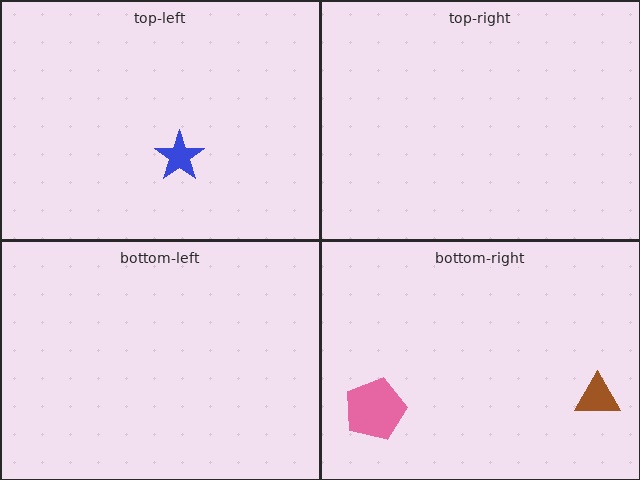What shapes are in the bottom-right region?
The pink pentagon, the brown triangle.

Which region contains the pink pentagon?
The bottom-right region.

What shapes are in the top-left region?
The blue star.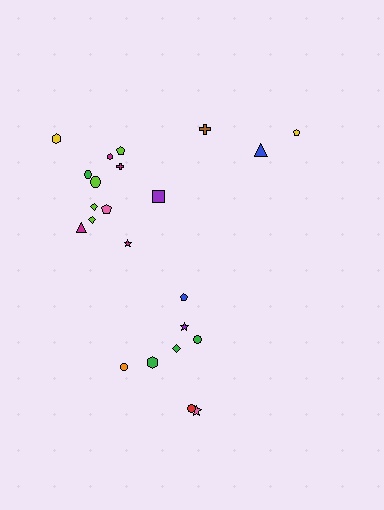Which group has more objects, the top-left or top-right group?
The top-left group.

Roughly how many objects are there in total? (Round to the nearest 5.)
Roughly 25 objects in total.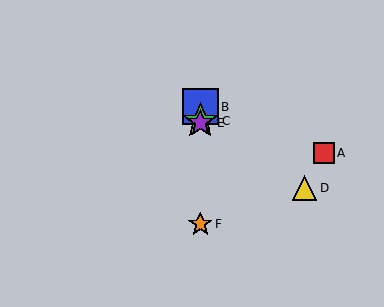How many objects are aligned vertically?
4 objects (B, C, E, F) are aligned vertically.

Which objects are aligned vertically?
Objects B, C, E, F are aligned vertically.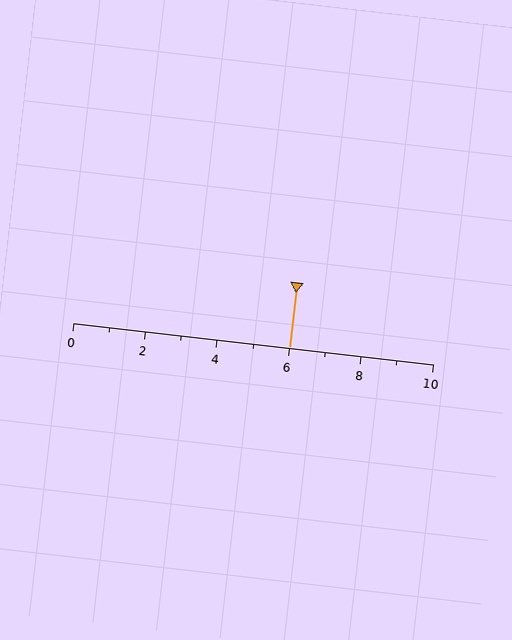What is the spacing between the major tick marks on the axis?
The major ticks are spaced 2 apart.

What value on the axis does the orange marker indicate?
The marker indicates approximately 6.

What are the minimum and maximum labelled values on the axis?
The axis runs from 0 to 10.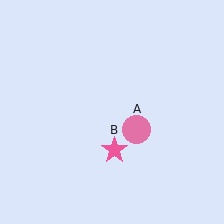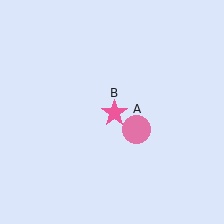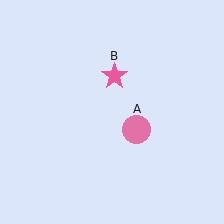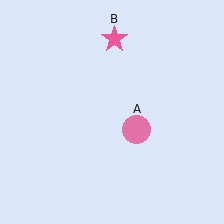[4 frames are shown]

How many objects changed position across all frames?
1 object changed position: pink star (object B).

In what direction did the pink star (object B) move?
The pink star (object B) moved up.